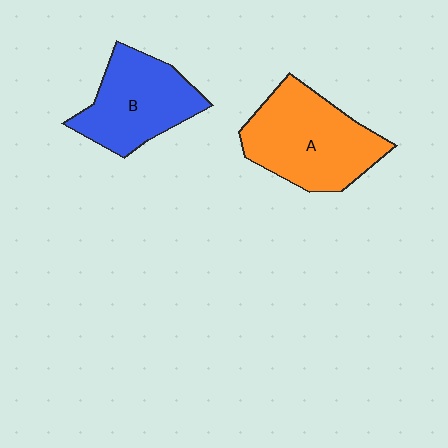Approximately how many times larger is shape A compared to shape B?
Approximately 1.2 times.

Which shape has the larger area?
Shape A (orange).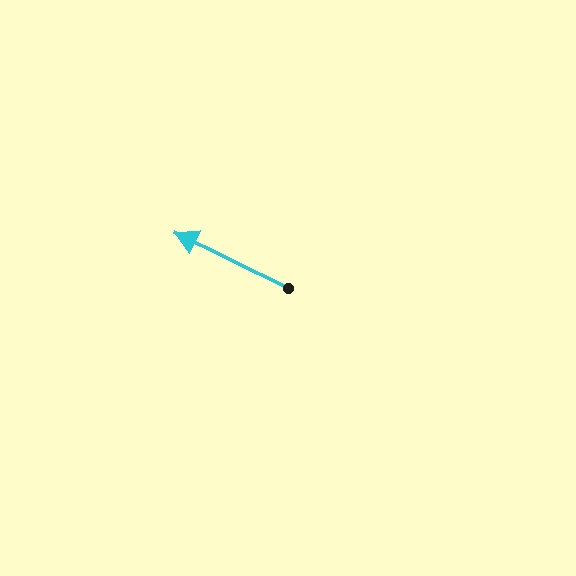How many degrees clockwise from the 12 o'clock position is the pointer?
Approximately 296 degrees.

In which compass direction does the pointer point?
Northwest.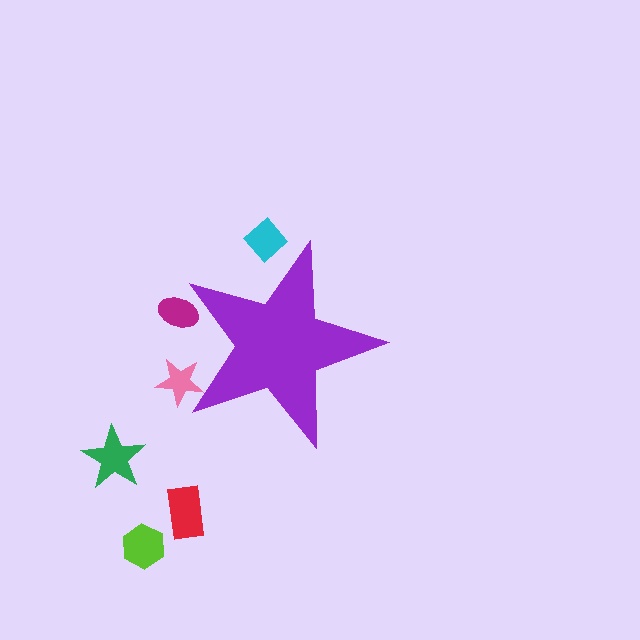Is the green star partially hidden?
No, the green star is fully visible.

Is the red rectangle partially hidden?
No, the red rectangle is fully visible.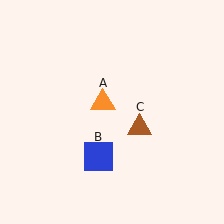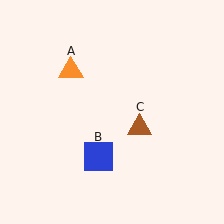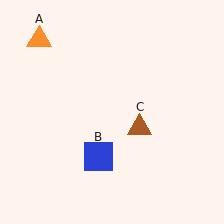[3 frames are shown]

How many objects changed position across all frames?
1 object changed position: orange triangle (object A).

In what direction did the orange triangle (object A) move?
The orange triangle (object A) moved up and to the left.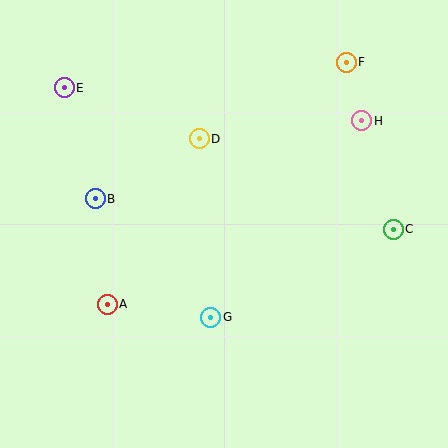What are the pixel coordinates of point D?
Point D is at (199, 139).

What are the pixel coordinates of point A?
Point A is at (107, 304).